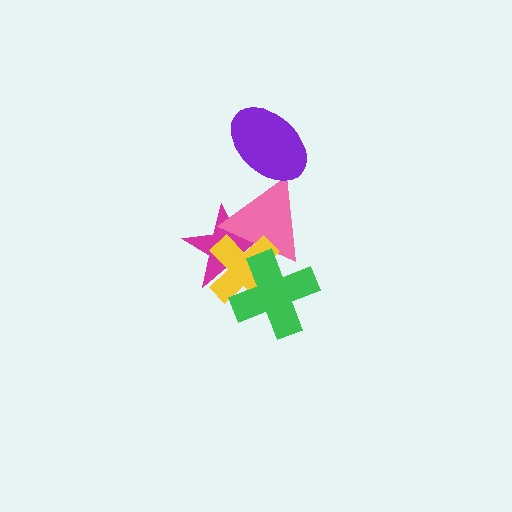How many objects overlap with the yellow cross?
3 objects overlap with the yellow cross.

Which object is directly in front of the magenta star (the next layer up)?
The pink triangle is directly in front of the magenta star.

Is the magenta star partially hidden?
Yes, it is partially covered by another shape.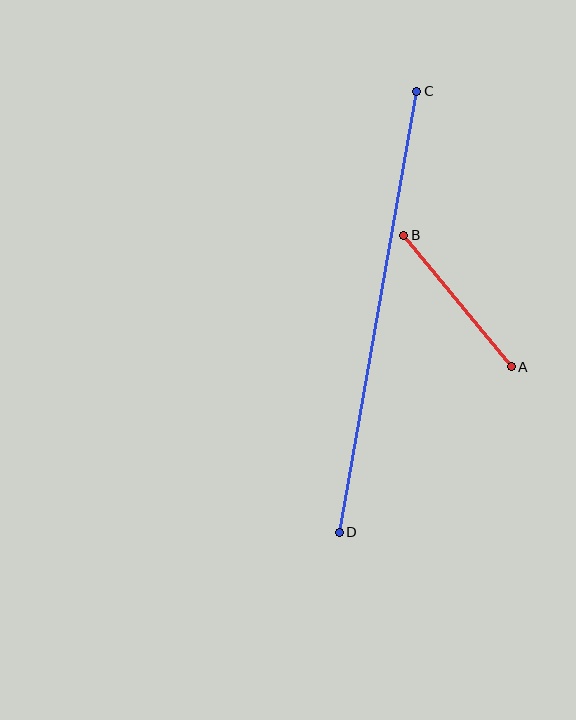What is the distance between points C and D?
The distance is approximately 448 pixels.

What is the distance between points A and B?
The distance is approximately 170 pixels.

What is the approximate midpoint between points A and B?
The midpoint is at approximately (457, 301) pixels.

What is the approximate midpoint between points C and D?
The midpoint is at approximately (378, 312) pixels.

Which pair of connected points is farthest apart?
Points C and D are farthest apart.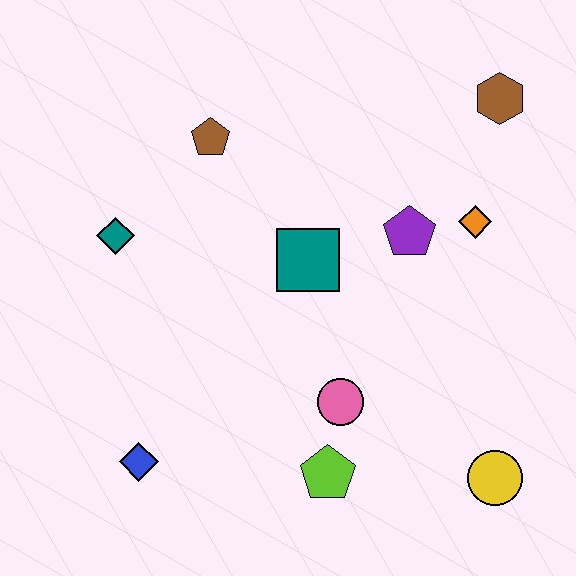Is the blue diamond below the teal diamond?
Yes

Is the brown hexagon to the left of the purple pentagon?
No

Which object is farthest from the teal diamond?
The yellow circle is farthest from the teal diamond.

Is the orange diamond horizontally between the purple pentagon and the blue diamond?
No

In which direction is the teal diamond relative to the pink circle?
The teal diamond is to the left of the pink circle.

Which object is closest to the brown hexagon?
The orange diamond is closest to the brown hexagon.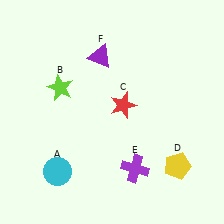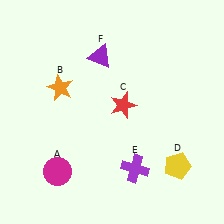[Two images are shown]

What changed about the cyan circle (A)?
In Image 1, A is cyan. In Image 2, it changed to magenta.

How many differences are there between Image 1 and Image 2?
There are 2 differences between the two images.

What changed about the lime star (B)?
In Image 1, B is lime. In Image 2, it changed to orange.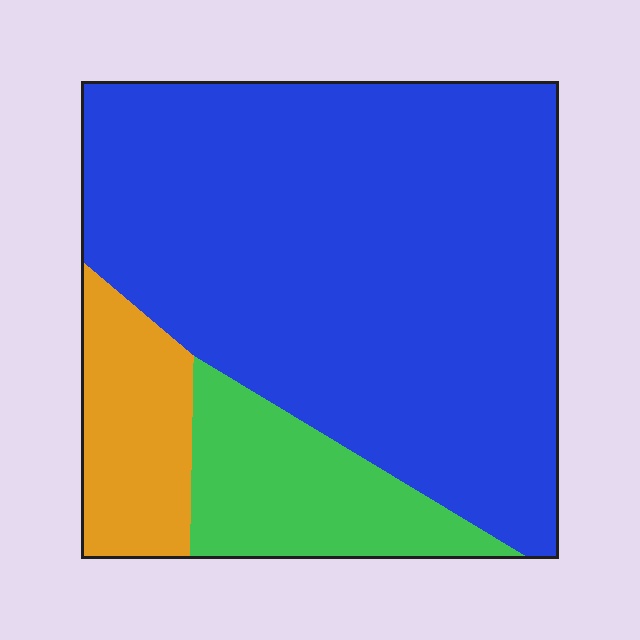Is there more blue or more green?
Blue.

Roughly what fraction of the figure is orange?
Orange takes up about one eighth (1/8) of the figure.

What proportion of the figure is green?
Green covers roughly 15% of the figure.